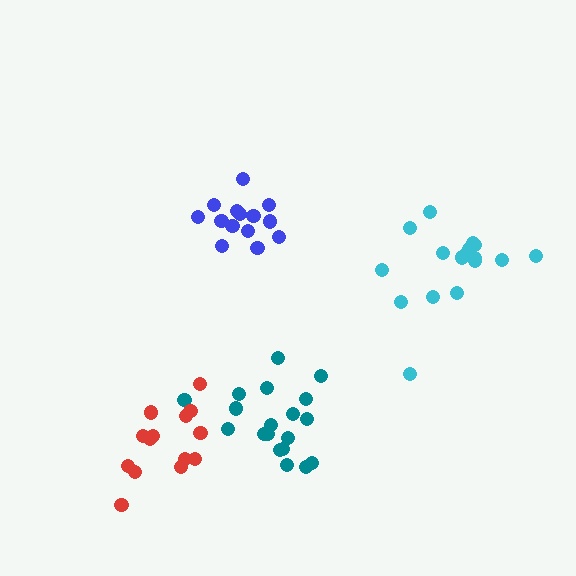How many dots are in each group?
Group 1: 19 dots, Group 2: 14 dots, Group 3: 14 dots, Group 4: 17 dots (64 total).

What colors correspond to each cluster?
The clusters are colored: teal, blue, red, cyan.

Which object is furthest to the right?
The cyan cluster is rightmost.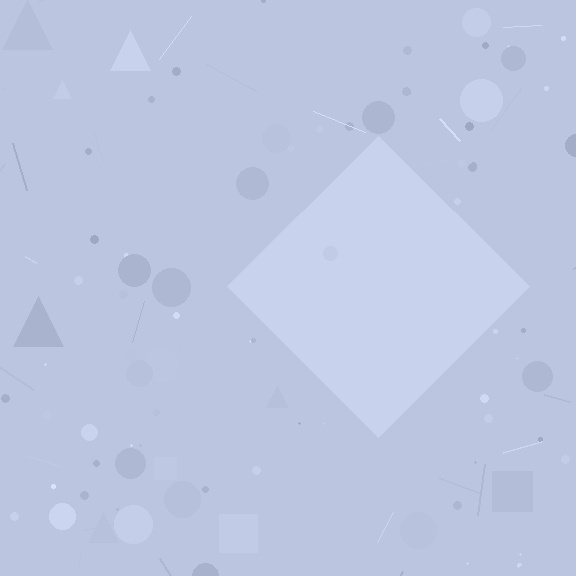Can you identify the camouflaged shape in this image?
The camouflaged shape is a diamond.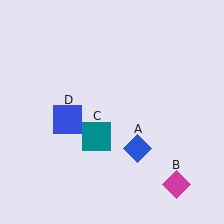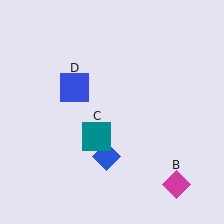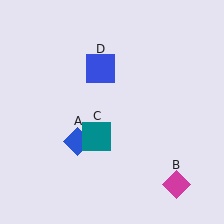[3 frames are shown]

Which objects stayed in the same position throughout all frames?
Magenta diamond (object B) and teal square (object C) remained stationary.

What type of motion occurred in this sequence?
The blue diamond (object A), blue square (object D) rotated clockwise around the center of the scene.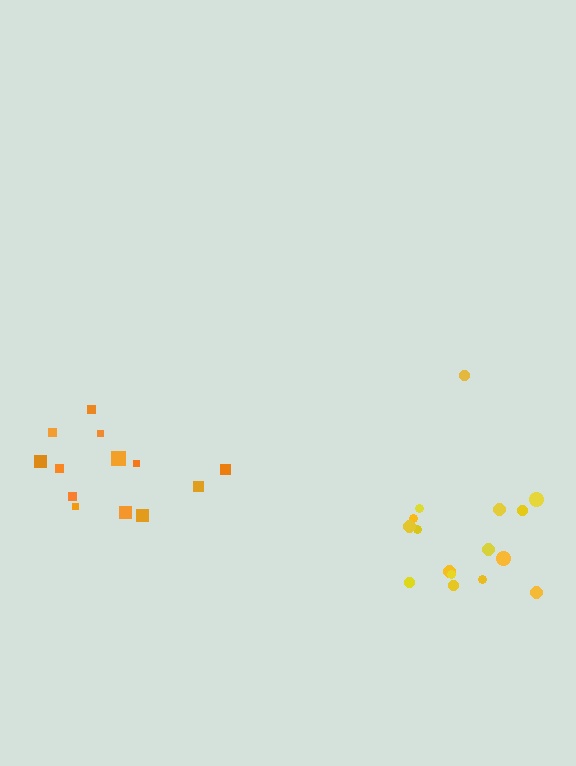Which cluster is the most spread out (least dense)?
Orange.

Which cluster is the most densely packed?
Yellow.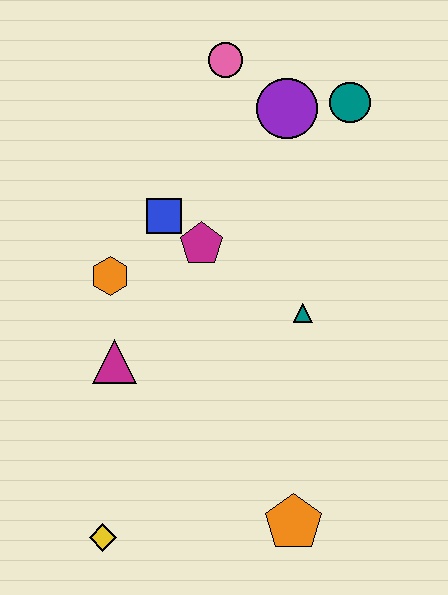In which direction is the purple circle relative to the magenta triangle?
The purple circle is above the magenta triangle.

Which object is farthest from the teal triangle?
The yellow diamond is farthest from the teal triangle.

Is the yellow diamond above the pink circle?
No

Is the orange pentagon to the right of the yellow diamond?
Yes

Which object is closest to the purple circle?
The teal circle is closest to the purple circle.